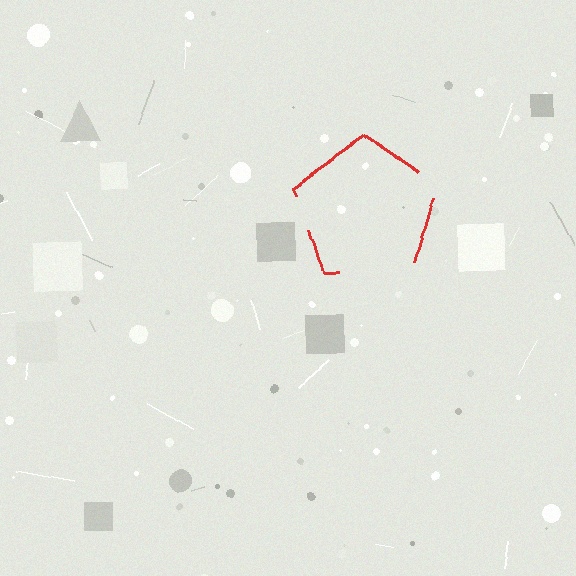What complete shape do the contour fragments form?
The contour fragments form a pentagon.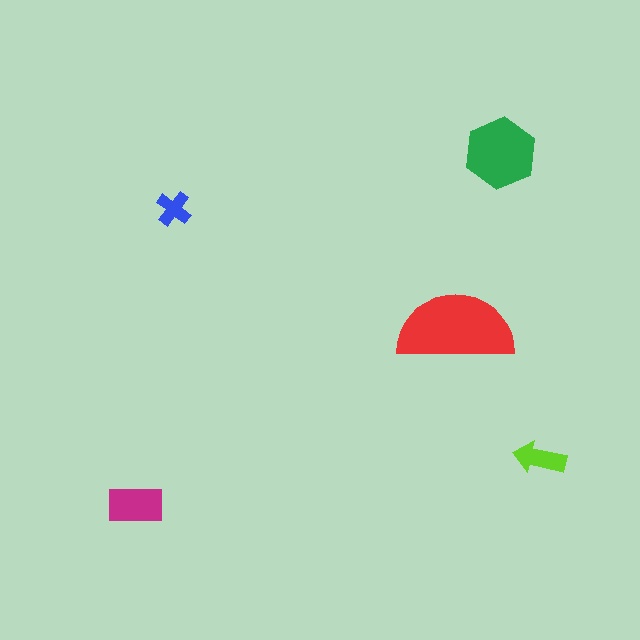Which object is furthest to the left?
The magenta rectangle is leftmost.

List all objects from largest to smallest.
The red semicircle, the green hexagon, the magenta rectangle, the lime arrow, the blue cross.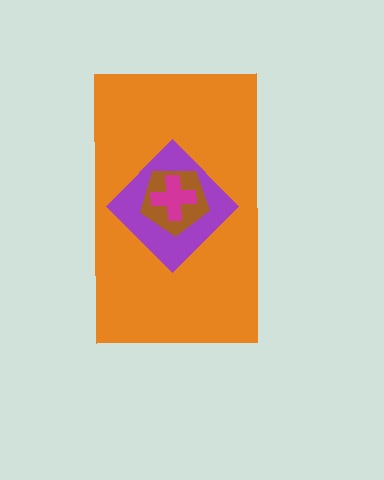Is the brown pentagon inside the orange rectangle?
Yes.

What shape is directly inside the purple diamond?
The brown pentagon.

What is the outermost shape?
The orange rectangle.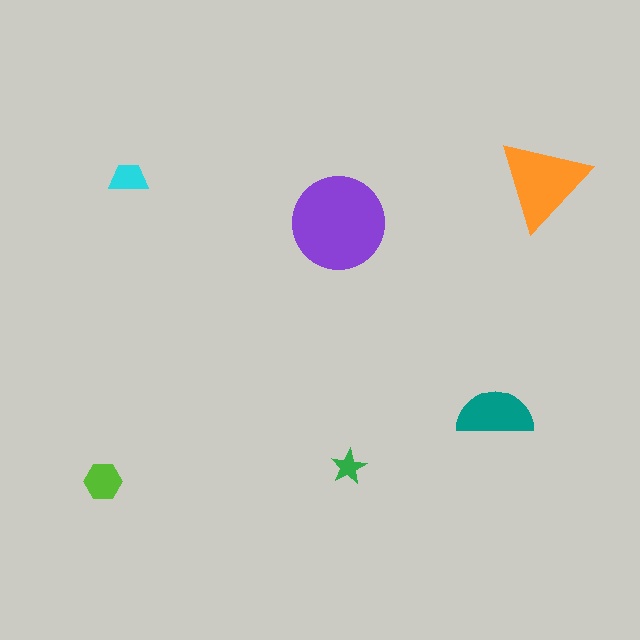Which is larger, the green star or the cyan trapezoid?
The cyan trapezoid.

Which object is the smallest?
The green star.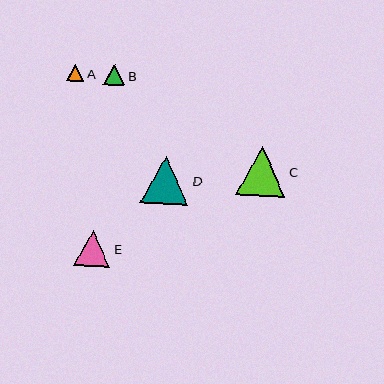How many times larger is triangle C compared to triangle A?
Triangle C is approximately 2.9 times the size of triangle A.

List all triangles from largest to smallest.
From largest to smallest: C, D, E, B, A.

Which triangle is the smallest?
Triangle A is the smallest with a size of approximately 17 pixels.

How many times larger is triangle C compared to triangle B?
Triangle C is approximately 2.3 times the size of triangle B.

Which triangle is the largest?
Triangle C is the largest with a size of approximately 49 pixels.